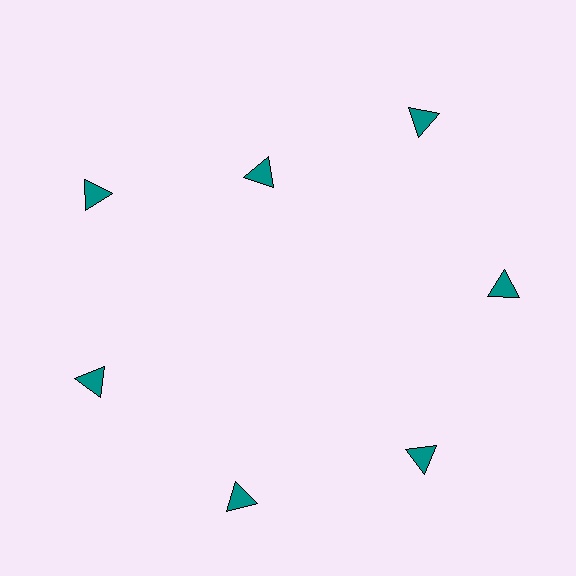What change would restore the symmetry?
The symmetry would be restored by moving it outward, back onto the ring so that all 7 triangles sit at equal angles and equal distance from the center.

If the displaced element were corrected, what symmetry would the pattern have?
It would have 7-fold rotational symmetry — the pattern would map onto itself every 51 degrees.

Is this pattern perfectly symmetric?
No. The 7 teal triangles are arranged in a ring, but one element near the 12 o'clock position is pulled inward toward the center, breaking the 7-fold rotational symmetry.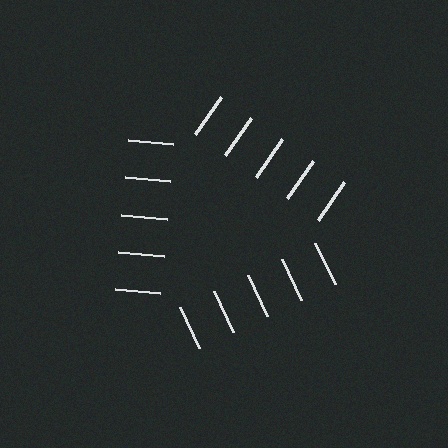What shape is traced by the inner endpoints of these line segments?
An illusory triangle — the line segments terminate on its edges but no continuous stroke is drawn.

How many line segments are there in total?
15 — 5 along each of the 3 edges.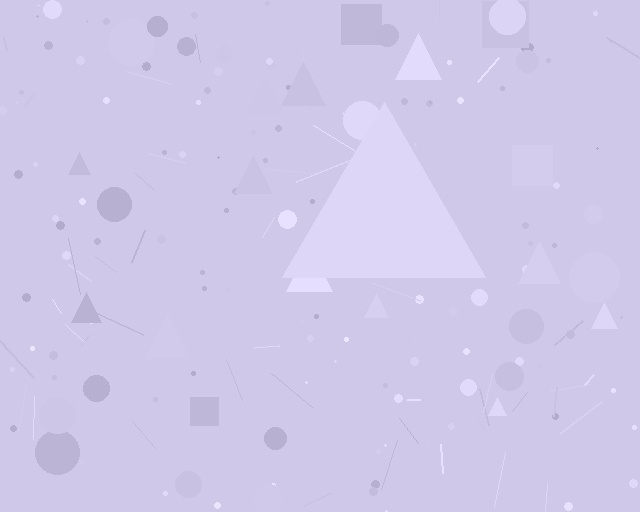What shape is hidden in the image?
A triangle is hidden in the image.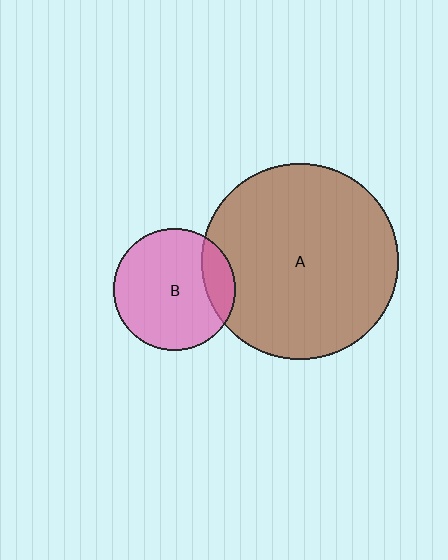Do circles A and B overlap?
Yes.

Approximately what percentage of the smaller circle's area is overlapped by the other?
Approximately 15%.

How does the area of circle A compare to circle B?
Approximately 2.6 times.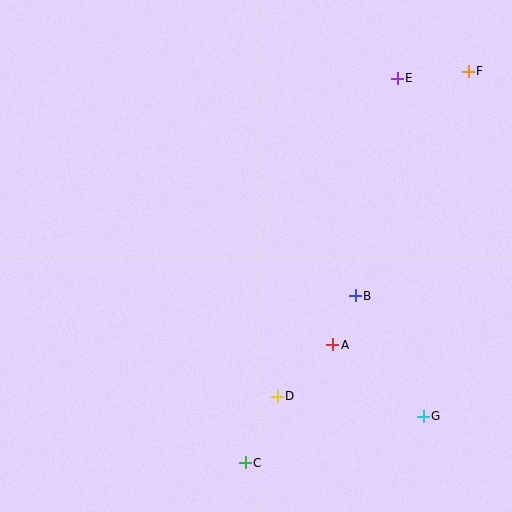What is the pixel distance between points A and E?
The distance between A and E is 275 pixels.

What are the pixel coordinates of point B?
Point B is at (355, 296).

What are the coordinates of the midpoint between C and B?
The midpoint between C and B is at (300, 379).